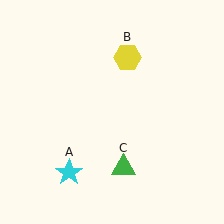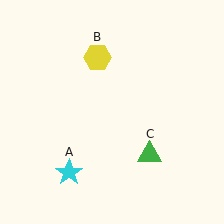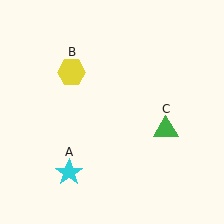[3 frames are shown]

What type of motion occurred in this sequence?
The yellow hexagon (object B), green triangle (object C) rotated counterclockwise around the center of the scene.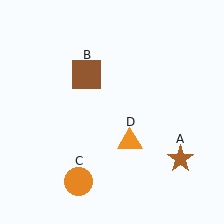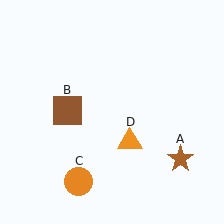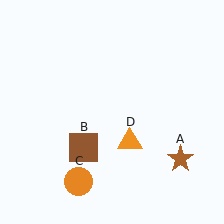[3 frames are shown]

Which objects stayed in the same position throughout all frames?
Brown star (object A) and orange circle (object C) and orange triangle (object D) remained stationary.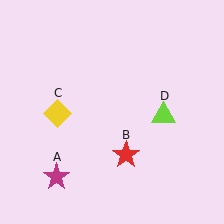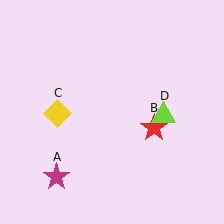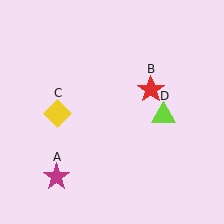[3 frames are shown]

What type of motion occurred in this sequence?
The red star (object B) rotated counterclockwise around the center of the scene.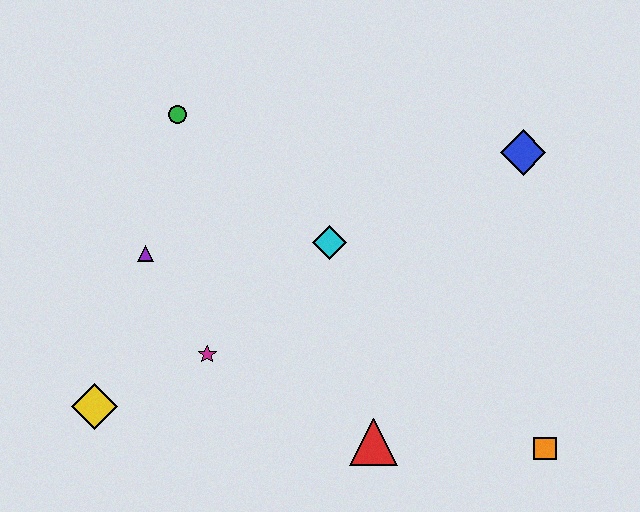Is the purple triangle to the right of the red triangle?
No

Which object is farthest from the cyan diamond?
The orange square is farthest from the cyan diamond.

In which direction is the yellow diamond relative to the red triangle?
The yellow diamond is to the left of the red triangle.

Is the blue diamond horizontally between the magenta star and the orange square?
Yes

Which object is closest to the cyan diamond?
The magenta star is closest to the cyan diamond.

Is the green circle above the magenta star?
Yes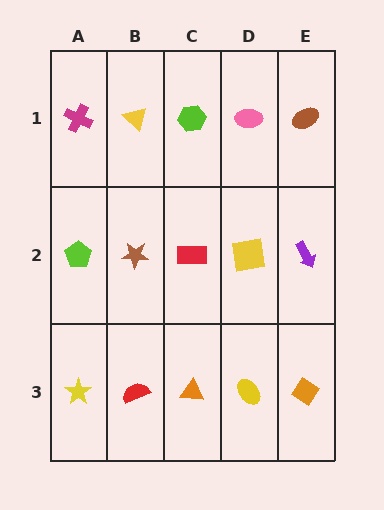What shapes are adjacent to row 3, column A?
A lime pentagon (row 2, column A), a red semicircle (row 3, column B).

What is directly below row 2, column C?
An orange triangle.